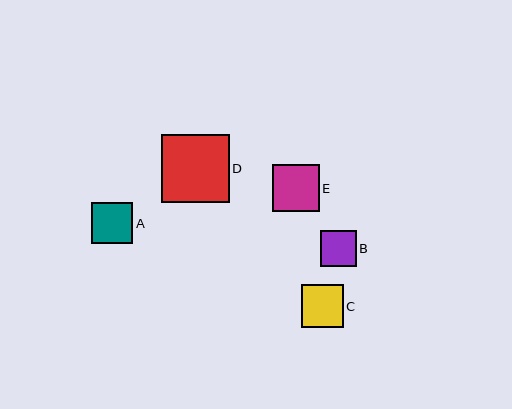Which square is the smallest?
Square B is the smallest with a size of approximately 36 pixels.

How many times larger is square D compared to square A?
Square D is approximately 1.7 times the size of square A.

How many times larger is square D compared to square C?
Square D is approximately 1.6 times the size of square C.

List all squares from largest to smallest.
From largest to smallest: D, E, C, A, B.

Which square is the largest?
Square D is the largest with a size of approximately 68 pixels.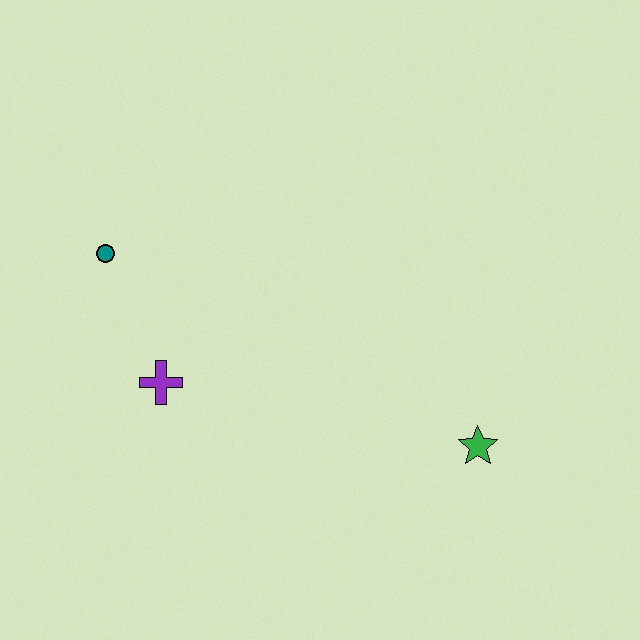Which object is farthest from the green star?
The teal circle is farthest from the green star.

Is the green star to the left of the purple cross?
No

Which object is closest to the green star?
The purple cross is closest to the green star.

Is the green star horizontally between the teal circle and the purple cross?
No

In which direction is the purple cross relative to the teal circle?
The purple cross is below the teal circle.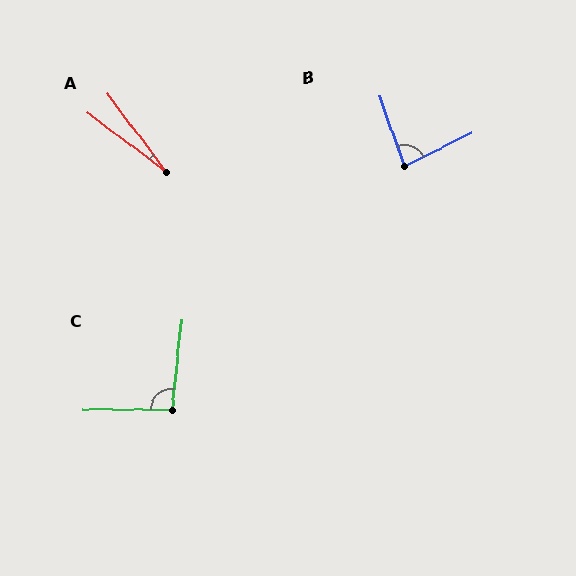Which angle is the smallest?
A, at approximately 17 degrees.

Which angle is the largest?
C, at approximately 96 degrees.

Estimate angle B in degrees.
Approximately 82 degrees.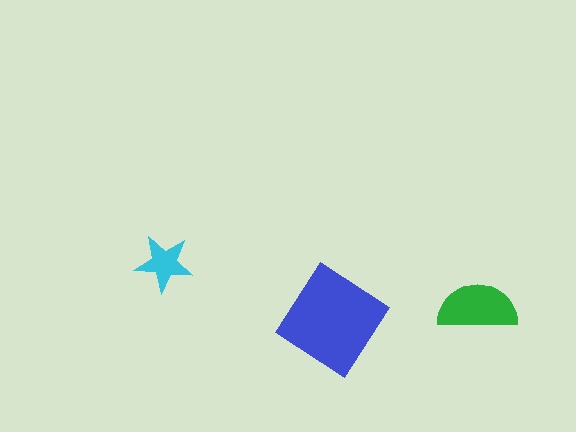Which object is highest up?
The cyan star is topmost.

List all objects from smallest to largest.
The cyan star, the green semicircle, the blue diamond.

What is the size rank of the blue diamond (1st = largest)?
1st.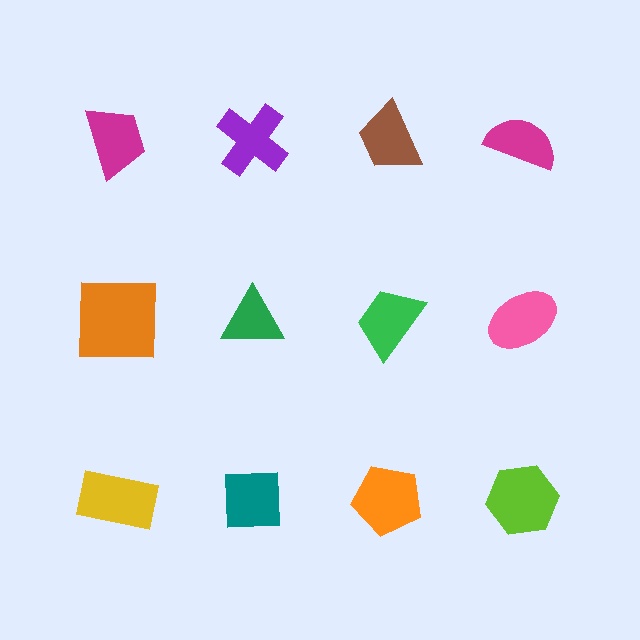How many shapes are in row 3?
4 shapes.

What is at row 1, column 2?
A purple cross.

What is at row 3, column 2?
A teal square.